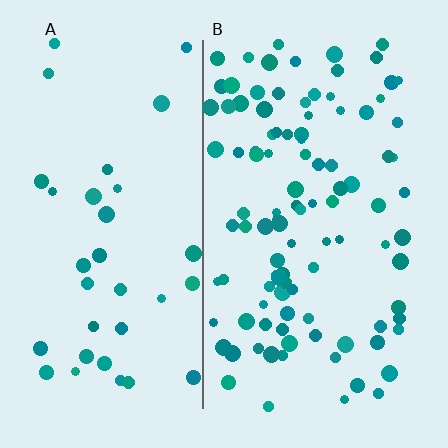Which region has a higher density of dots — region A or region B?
B (the right).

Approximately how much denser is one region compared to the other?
Approximately 3.0× — region B over region A.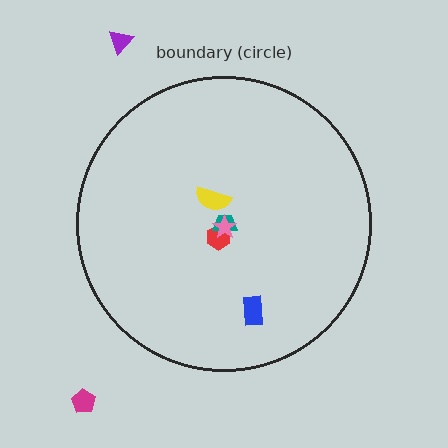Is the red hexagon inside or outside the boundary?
Inside.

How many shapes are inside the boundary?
5 inside, 2 outside.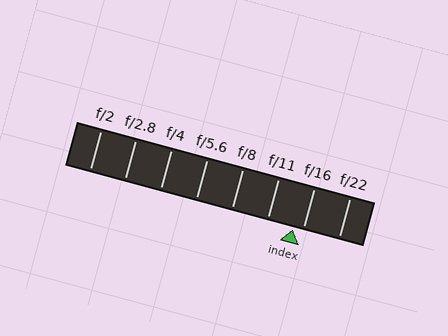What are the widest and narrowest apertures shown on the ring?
The widest aperture shown is f/2 and the narrowest is f/22.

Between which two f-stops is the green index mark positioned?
The index mark is between f/11 and f/16.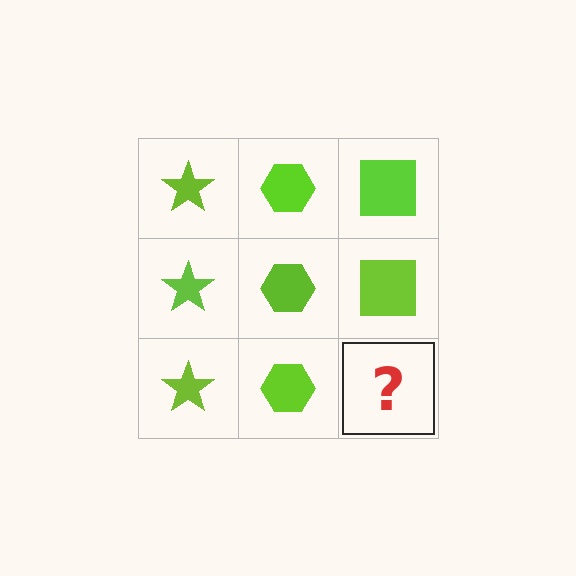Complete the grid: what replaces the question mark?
The question mark should be replaced with a lime square.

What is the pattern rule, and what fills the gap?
The rule is that each column has a consistent shape. The gap should be filled with a lime square.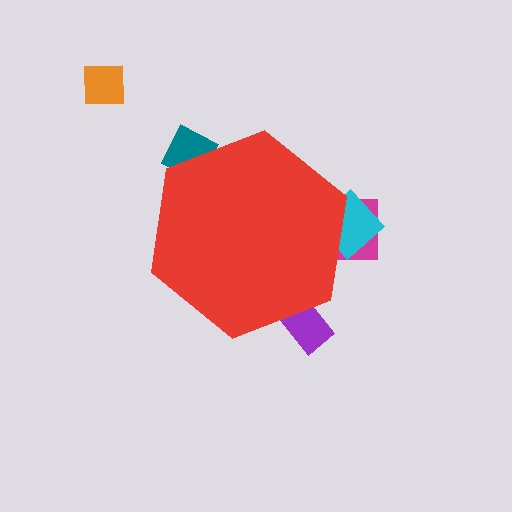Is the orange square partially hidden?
No, the orange square is fully visible.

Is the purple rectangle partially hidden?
Yes, the purple rectangle is partially hidden behind the red hexagon.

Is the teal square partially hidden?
Yes, the teal square is partially hidden behind the red hexagon.